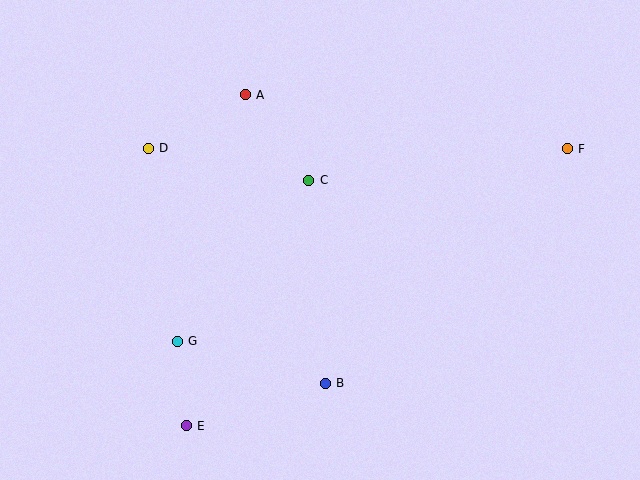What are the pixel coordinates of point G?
Point G is at (177, 341).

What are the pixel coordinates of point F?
Point F is at (567, 149).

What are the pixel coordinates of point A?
Point A is at (245, 95).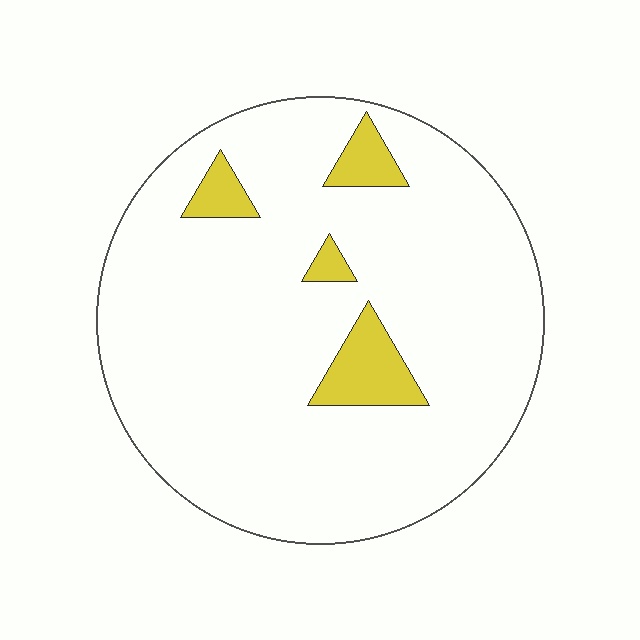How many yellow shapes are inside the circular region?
4.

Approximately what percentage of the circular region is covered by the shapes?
Approximately 10%.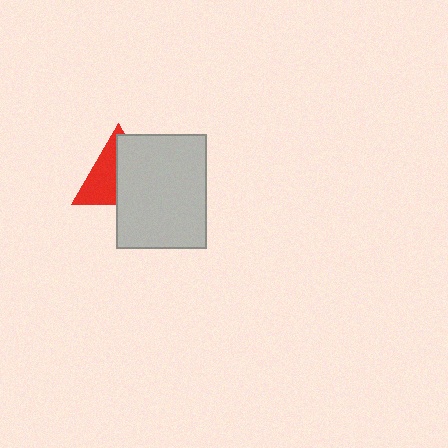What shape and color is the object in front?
The object in front is a light gray rectangle.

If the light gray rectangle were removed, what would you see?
You would see the complete red triangle.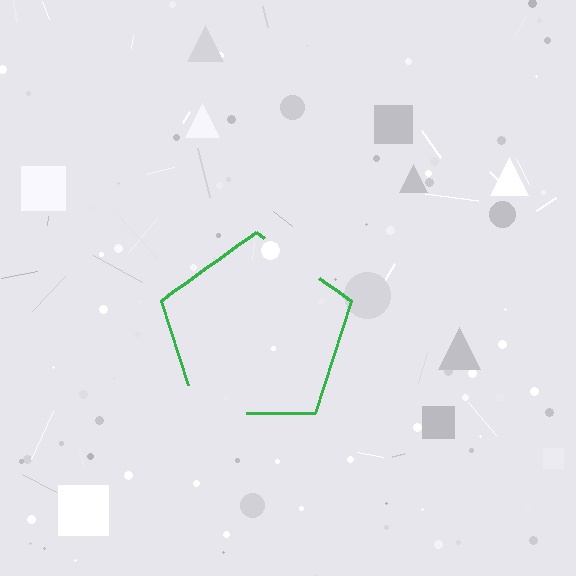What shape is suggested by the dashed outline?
The dashed outline suggests a pentagon.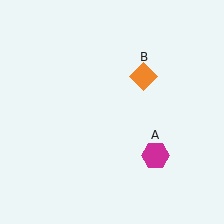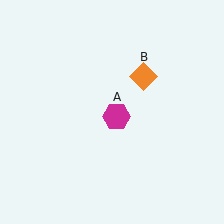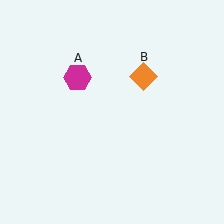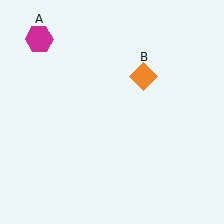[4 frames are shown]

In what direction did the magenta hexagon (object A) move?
The magenta hexagon (object A) moved up and to the left.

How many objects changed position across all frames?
1 object changed position: magenta hexagon (object A).